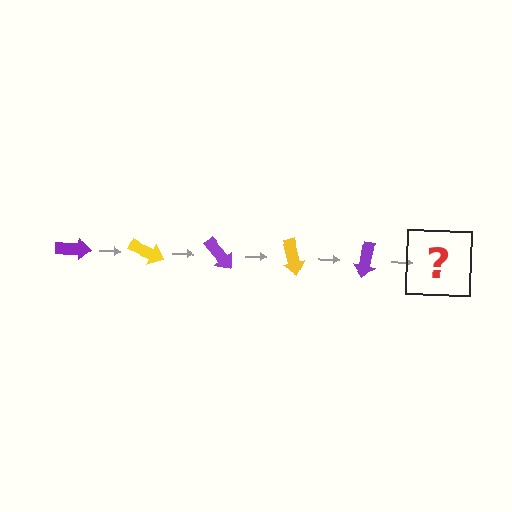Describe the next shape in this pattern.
It should be a yellow arrow, rotated 125 degrees from the start.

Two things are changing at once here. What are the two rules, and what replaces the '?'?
The two rules are that it rotates 25 degrees each step and the color cycles through purple and yellow. The '?' should be a yellow arrow, rotated 125 degrees from the start.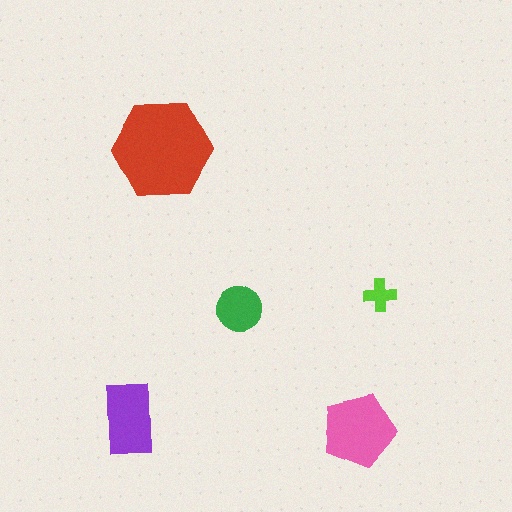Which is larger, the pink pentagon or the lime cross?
The pink pentagon.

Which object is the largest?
The red hexagon.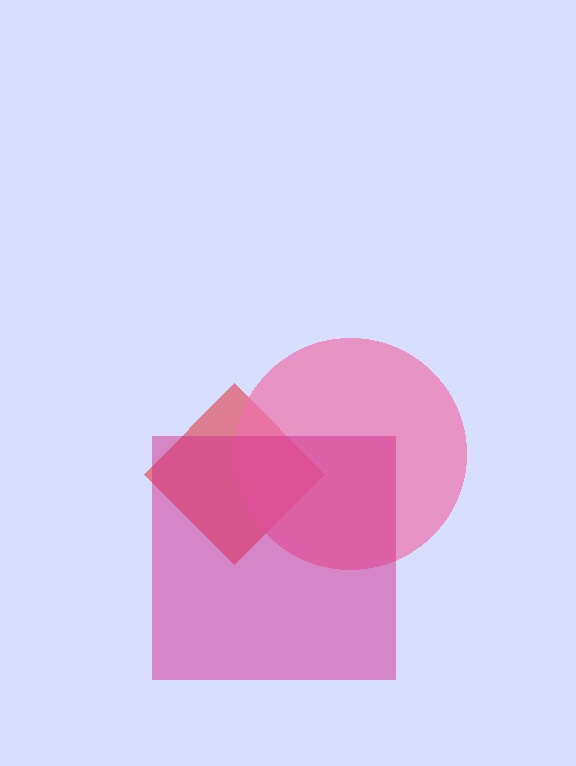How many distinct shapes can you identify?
There are 3 distinct shapes: a red diamond, a pink circle, a magenta square.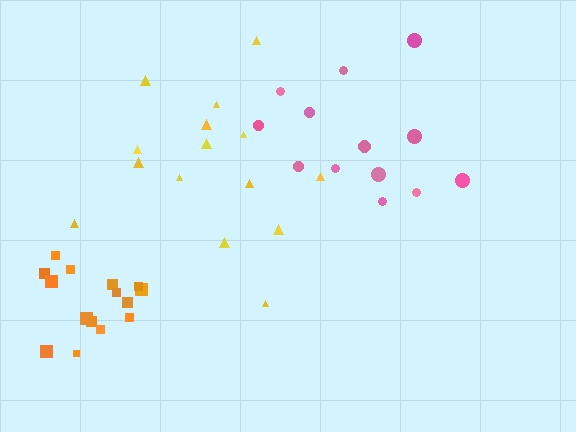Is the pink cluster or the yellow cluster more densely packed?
Pink.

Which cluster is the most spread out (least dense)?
Yellow.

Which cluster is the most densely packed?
Orange.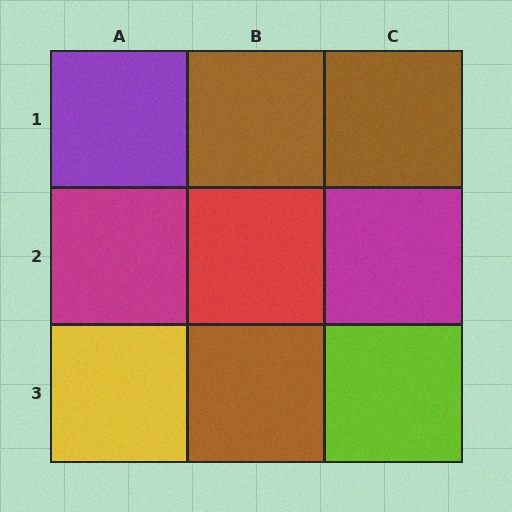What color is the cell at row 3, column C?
Lime.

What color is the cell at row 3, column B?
Brown.